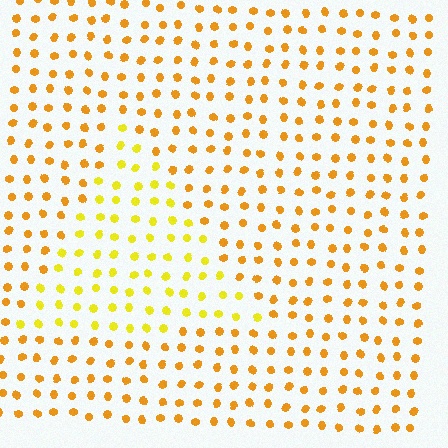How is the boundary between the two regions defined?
The boundary is defined purely by a slight shift in hue (about 25 degrees). Spacing, size, and orientation are identical on both sides.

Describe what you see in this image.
The image is filled with small orange elements in a uniform arrangement. A triangle-shaped region is visible where the elements are tinted to a slightly different hue, forming a subtle color boundary.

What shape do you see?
I see a triangle.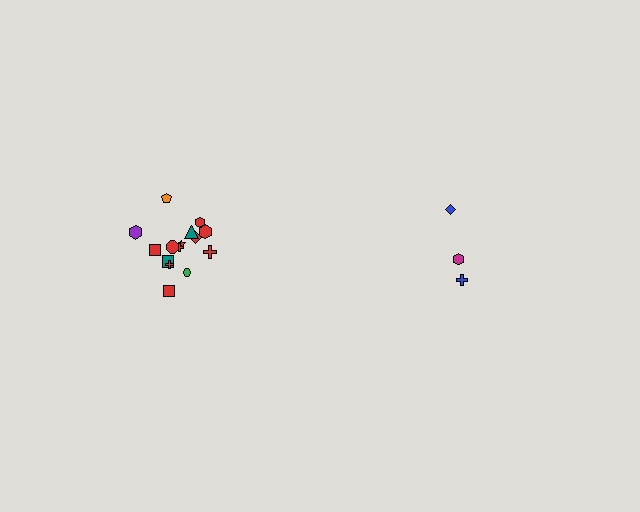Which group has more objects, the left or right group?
The left group.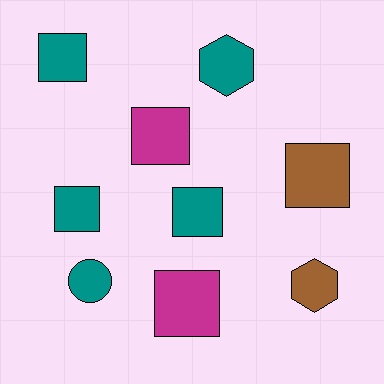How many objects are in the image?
There are 9 objects.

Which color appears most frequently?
Teal, with 5 objects.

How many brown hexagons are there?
There is 1 brown hexagon.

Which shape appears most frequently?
Square, with 6 objects.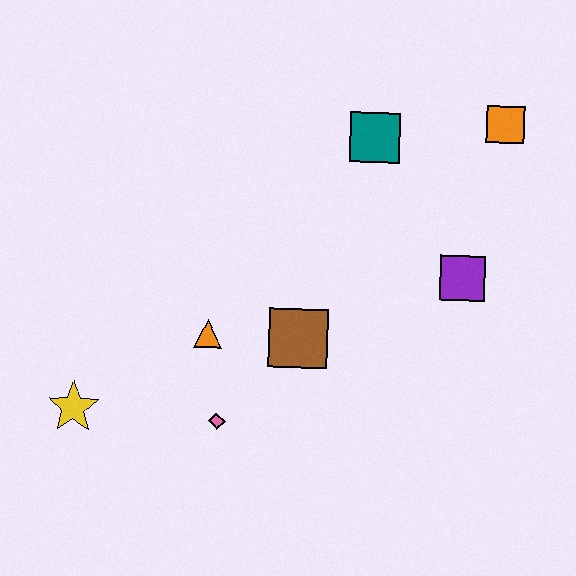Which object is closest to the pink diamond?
The orange triangle is closest to the pink diamond.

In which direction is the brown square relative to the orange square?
The brown square is below the orange square.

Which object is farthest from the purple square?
The yellow star is farthest from the purple square.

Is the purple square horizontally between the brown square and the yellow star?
No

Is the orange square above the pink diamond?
Yes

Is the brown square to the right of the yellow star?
Yes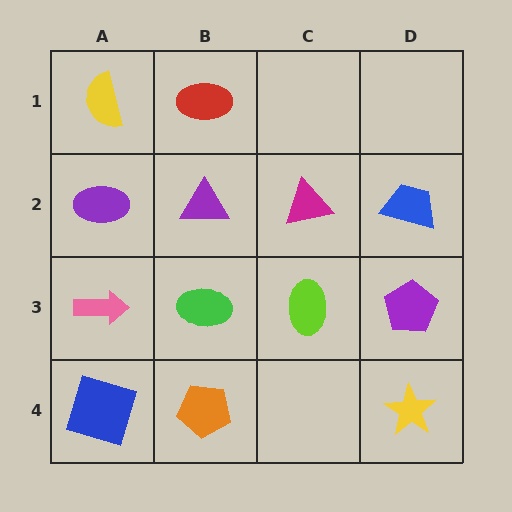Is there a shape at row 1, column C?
No, that cell is empty.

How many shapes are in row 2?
4 shapes.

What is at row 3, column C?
A lime ellipse.